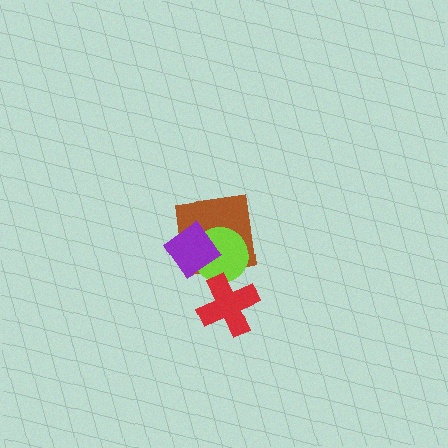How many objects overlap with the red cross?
1 object overlaps with the red cross.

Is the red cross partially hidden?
No, no other shape covers it.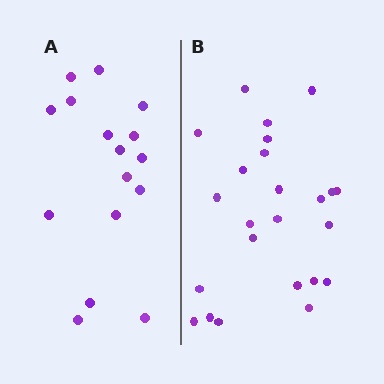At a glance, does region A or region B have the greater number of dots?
Region B (the right region) has more dots.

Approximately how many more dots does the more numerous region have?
Region B has roughly 8 or so more dots than region A.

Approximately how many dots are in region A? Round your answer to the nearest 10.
About 20 dots. (The exact count is 16, which rounds to 20.)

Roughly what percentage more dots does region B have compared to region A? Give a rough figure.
About 50% more.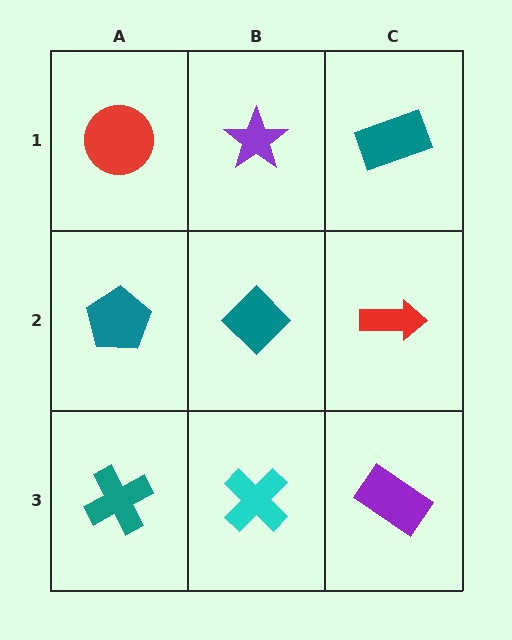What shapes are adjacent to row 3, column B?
A teal diamond (row 2, column B), a teal cross (row 3, column A), a purple rectangle (row 3, column C).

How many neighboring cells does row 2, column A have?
3.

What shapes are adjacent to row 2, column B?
A purple star (row 1, column B), a cyan cross (row 3, column B), a teal pentagon (row 2, column A), a red arrow (row 2, column C).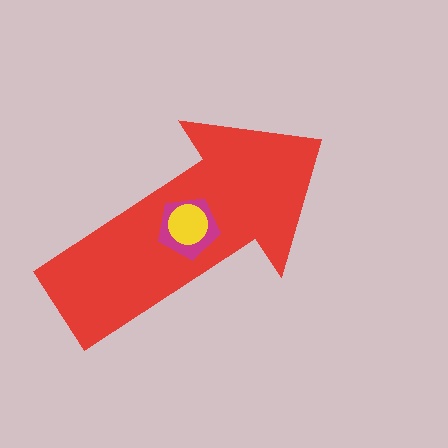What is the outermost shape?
The red arrow.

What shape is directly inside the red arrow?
The magenta pentagon.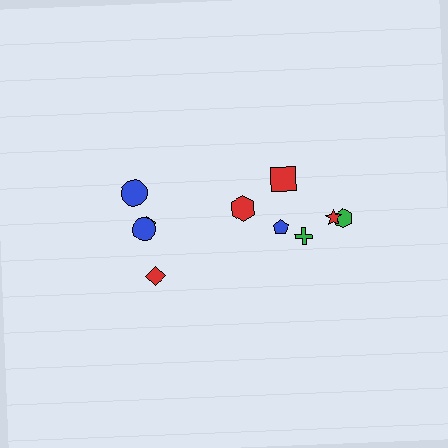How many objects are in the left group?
There are 4 objects.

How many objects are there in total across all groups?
There are 10 objects.